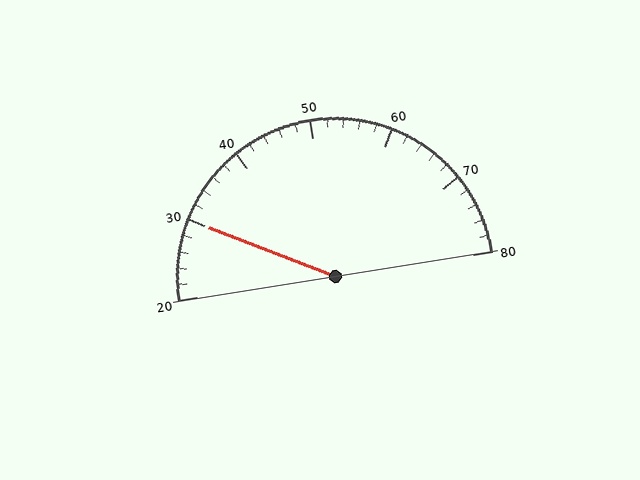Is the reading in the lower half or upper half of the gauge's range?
The reading is in the lower half of the range (20 to 80).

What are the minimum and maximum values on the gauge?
The gauge ranges from 20 to 80.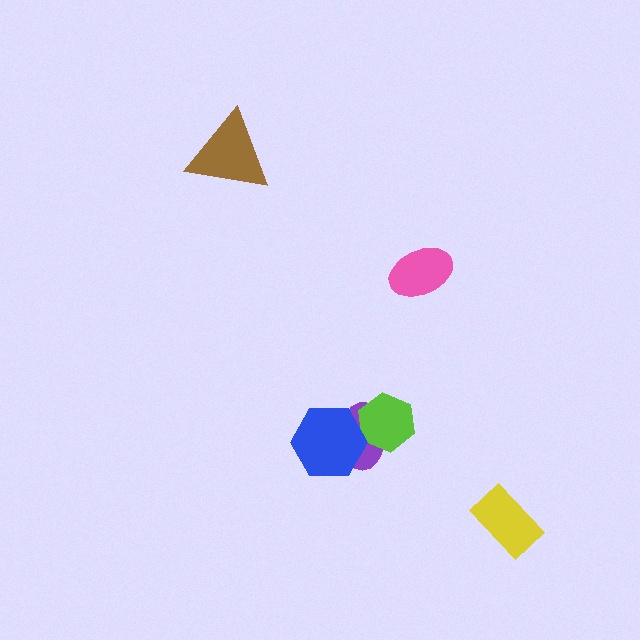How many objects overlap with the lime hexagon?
2 objects overlap with the lime hexagon.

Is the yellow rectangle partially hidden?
No, no other shape covers it.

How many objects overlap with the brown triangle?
0 objects overlap with the brown triangle.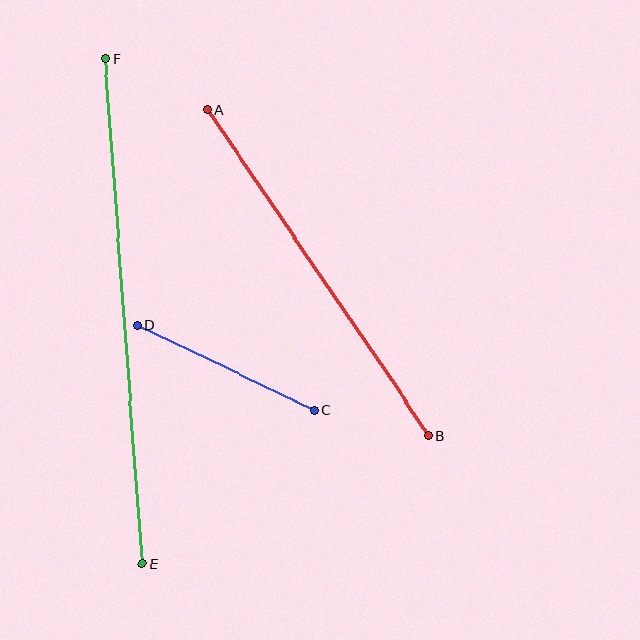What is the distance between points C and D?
The distance is approximately 197 pixels.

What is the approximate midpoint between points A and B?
The midpoint is at approximately (318, 273) pixels.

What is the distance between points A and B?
The distance is approximately 393 pixels.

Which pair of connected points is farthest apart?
Points E and F are farthest apart.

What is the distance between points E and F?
The distance is approximately 507 pixels.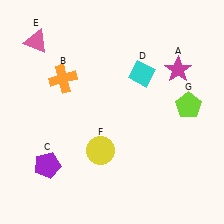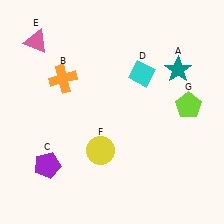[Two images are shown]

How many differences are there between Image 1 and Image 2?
There is 1 difference between the two images.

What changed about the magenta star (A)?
In Image 1, A is magenta. In Image 2, it changed to teal.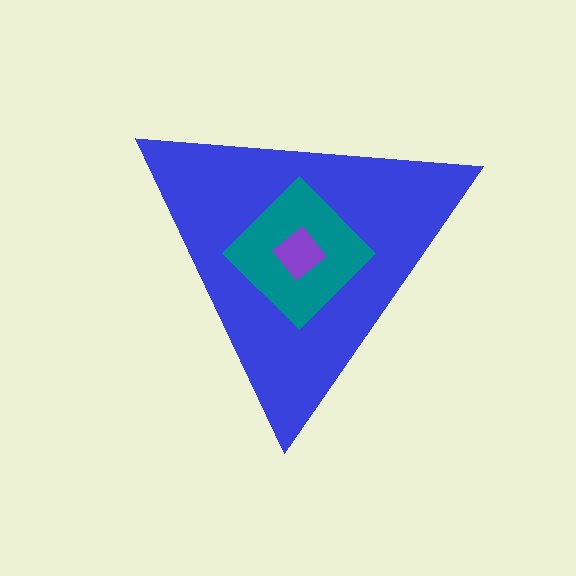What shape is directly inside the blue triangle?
The teal diamond.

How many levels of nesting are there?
3.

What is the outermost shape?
The blue triangle.